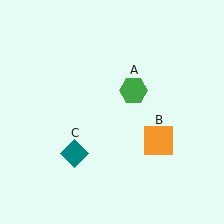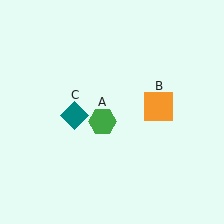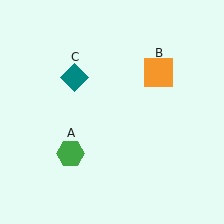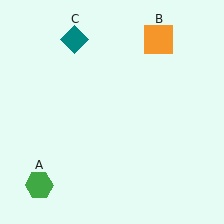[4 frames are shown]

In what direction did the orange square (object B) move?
The orange square (object B) moved up.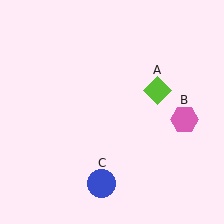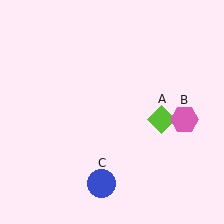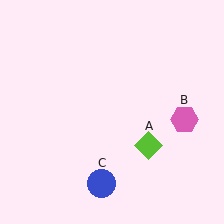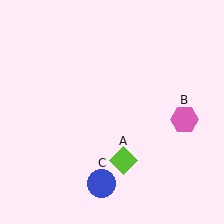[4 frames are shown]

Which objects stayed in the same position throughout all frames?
Pink hexagon (object B) and blue circle (object C) remained stationary.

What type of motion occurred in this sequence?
The lime diamond (object A) rotated clockwise around the center of the scene.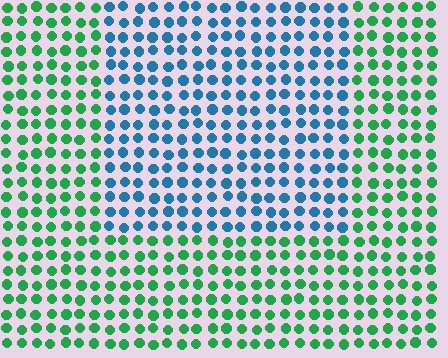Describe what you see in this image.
The image is filled with small green elements in a uniform arrangement. A rectangle-shaped region is visible where the elements are tinted to a slightly different hue, forming a subtle color boundary.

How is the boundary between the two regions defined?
The boundary is defined purely by a slight shift in hue (about 61 degrees). Spacing, size, and orientation are identical on both sides.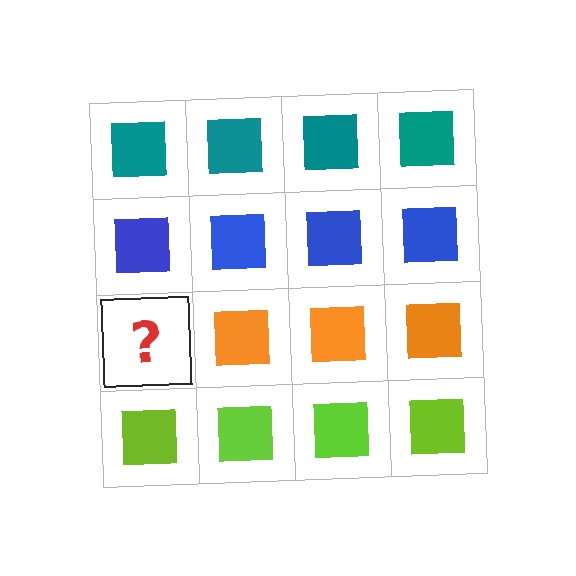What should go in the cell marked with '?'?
The missing cell should contain an orange square.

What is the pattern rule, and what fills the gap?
The rule is that each row has a consistent color. The gap should be filled with an orange square.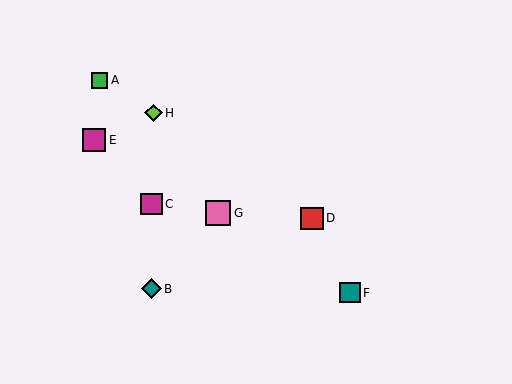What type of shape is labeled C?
Shape C is a magenta square.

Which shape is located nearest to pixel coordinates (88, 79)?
The green square (labeled A) at (100, 80) is nearest to that location.